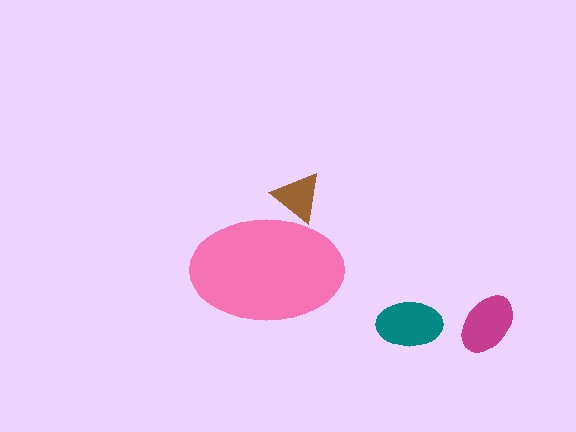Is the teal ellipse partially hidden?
No, the teal ellipse is fully visible.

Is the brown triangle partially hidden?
Yes, the brown triangle is partially hidden behind the pink ellipse.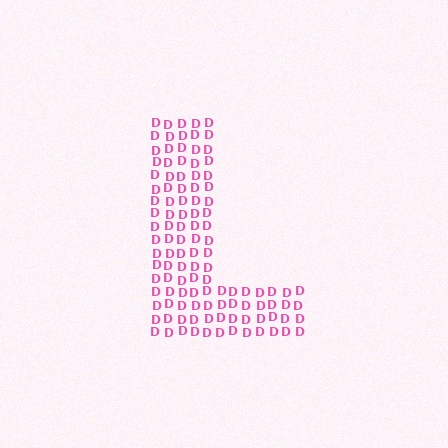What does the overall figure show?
The overall figure shows the letter L.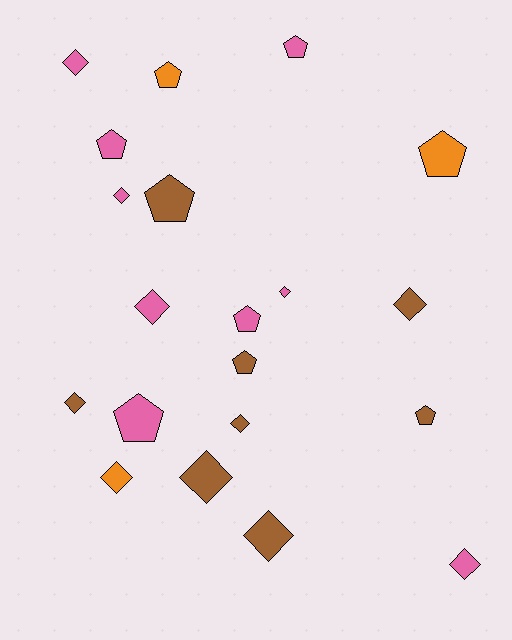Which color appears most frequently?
Pink, with 9 objects.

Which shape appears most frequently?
Diamond, with 11 objects.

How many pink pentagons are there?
There are 4 pink pentagons.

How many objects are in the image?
There are 20 objects.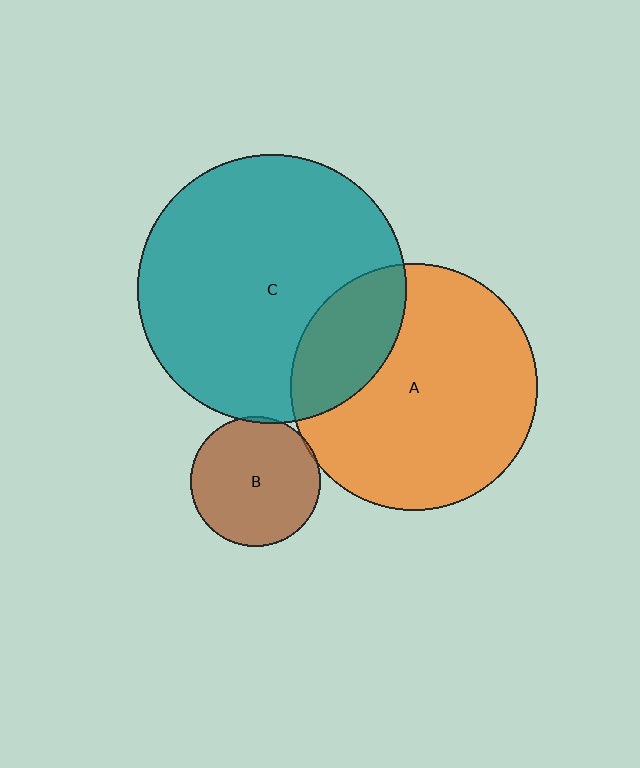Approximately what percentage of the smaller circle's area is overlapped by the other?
Approximately 25%.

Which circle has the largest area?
Circle C (teal).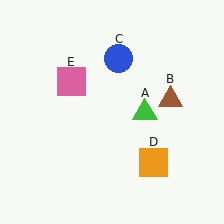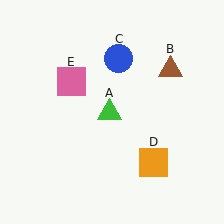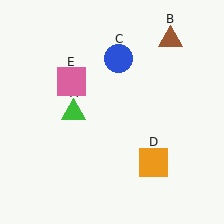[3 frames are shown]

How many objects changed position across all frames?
2 objects changed position: green triangle (object A), brown triangle (object B).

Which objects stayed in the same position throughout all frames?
Blue circle (object C) and orange square (object D) and pink square (object E) remained stationary.